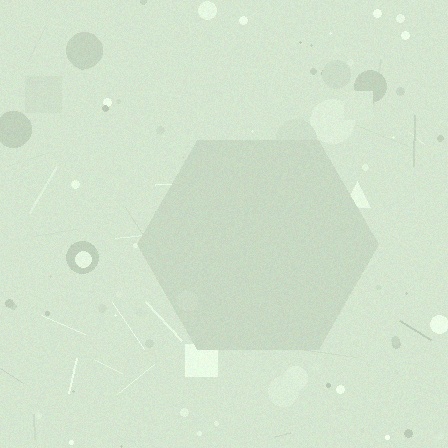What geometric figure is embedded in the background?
A hexagon is embedded in the background.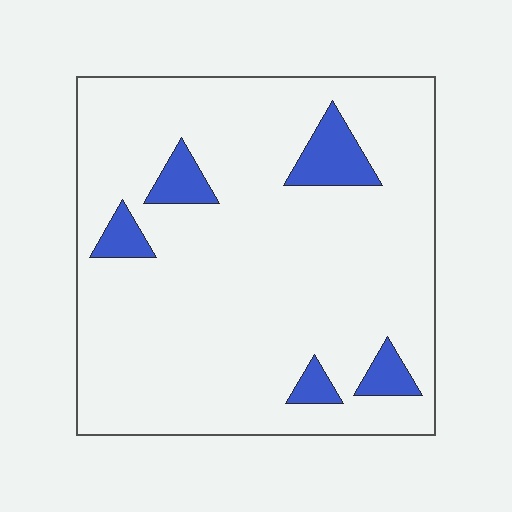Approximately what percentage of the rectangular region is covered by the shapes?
Approximately 10%.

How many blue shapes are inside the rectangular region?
5.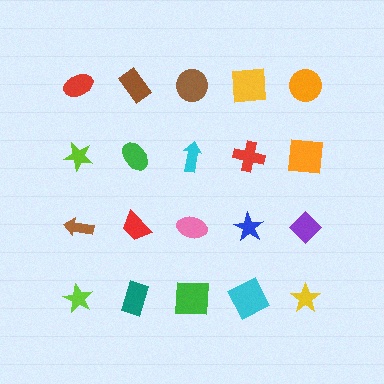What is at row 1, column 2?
A brown rectangle.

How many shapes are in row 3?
5 shapes.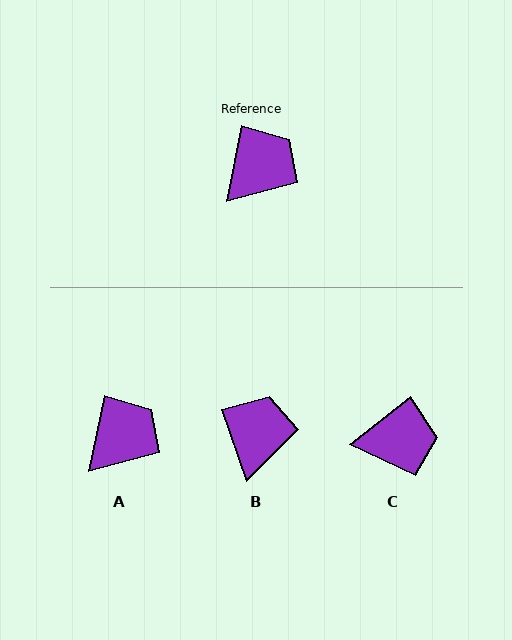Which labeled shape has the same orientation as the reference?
A.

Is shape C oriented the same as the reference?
No, it is off by about 40 degrees.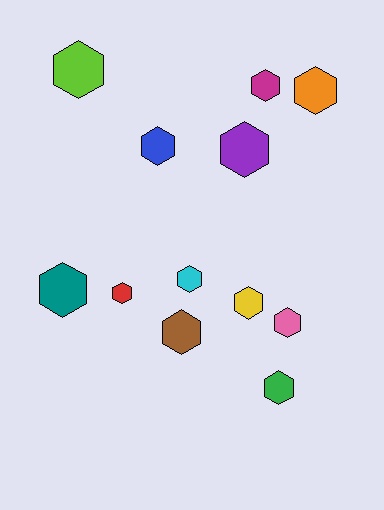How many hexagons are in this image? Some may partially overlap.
There are 12 hexagons.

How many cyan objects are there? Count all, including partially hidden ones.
There is 1 cyan object.